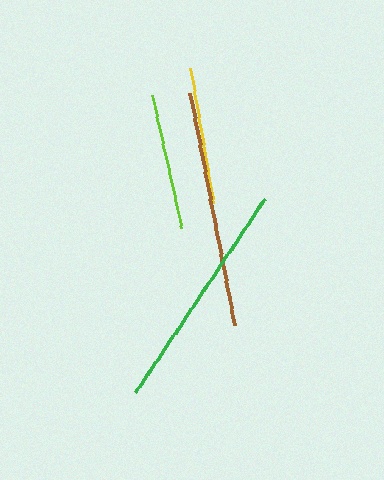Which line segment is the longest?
The brown line is the longest at approximately 235 pixels.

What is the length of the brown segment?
The brown segment is approximately 235 pixels long.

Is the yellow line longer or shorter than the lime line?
The yellow line is longer than the lime line.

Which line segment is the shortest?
The lime line is the shortest at approximately 136 pixels.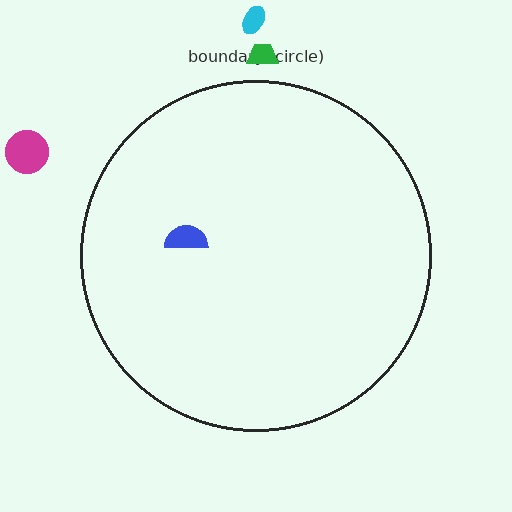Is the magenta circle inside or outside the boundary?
Outside.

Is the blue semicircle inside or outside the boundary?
Inside.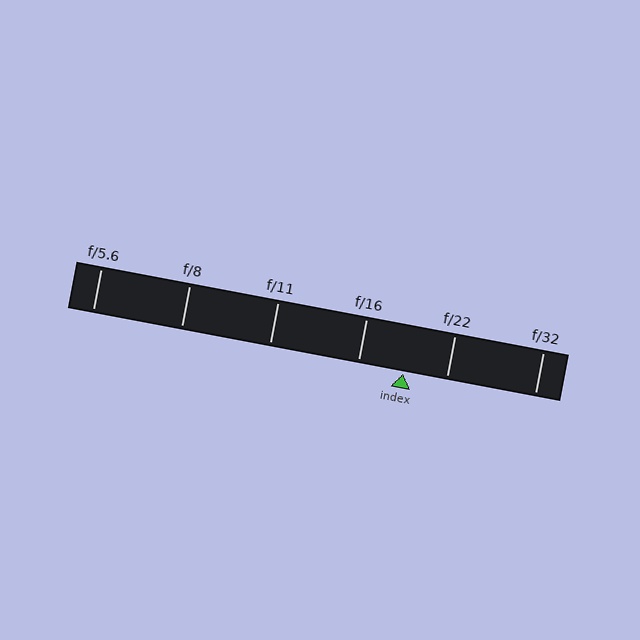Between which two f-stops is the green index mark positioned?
The index mark is between f/16 and f/22.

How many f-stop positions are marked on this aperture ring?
There are 6 f-stop positions marked.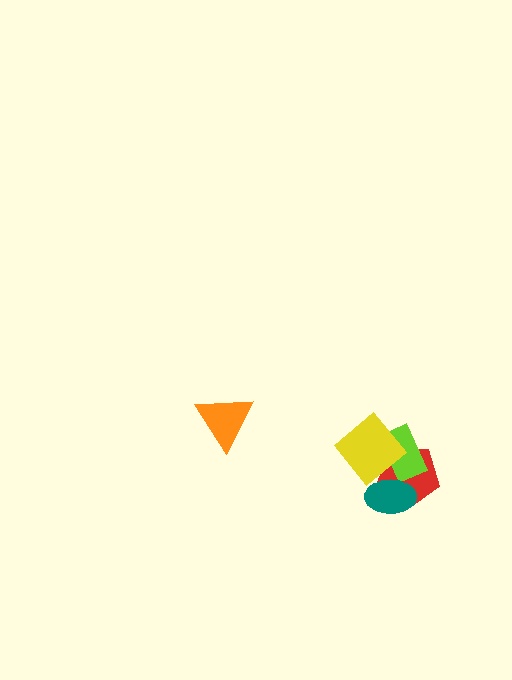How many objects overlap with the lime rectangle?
3 objects overlap with the lime rectangle.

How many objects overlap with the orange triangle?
0 objects overlap with the orange triangle.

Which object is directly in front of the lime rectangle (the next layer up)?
The yellow diamond is directly in front of the lime rectangle.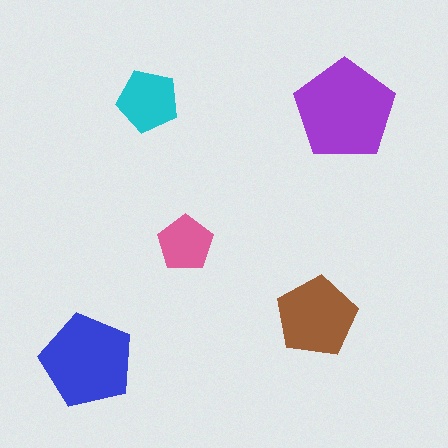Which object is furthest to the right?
The purple pentagon is rightmost.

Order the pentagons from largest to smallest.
the purple one, the blue one, the brown one, the cyan one, the pink one.